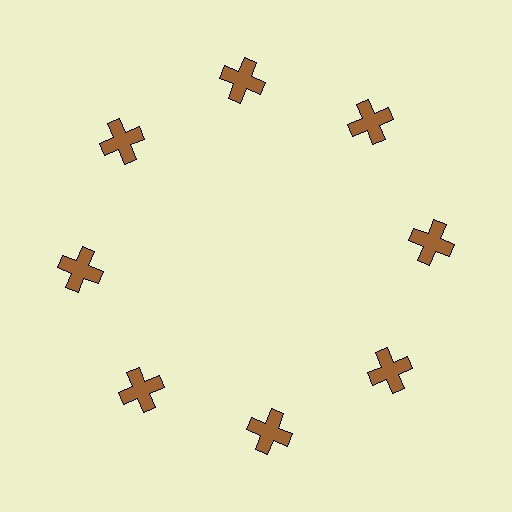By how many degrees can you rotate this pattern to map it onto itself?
The pattern maps onto itself every 45 degrees of rotation.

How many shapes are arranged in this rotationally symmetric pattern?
There are 8 shapes, arranged in 8 groups of 1.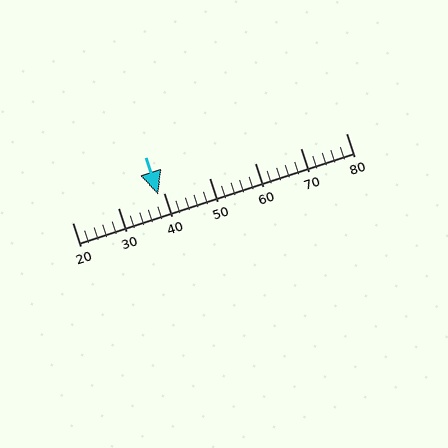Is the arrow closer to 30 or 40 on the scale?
The arrow is closer to 40.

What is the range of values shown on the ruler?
The ruler shows values from 20 to 80.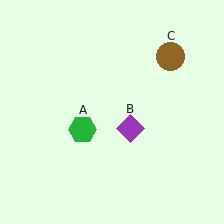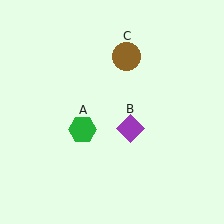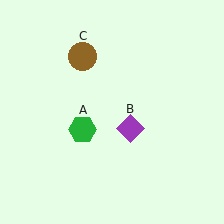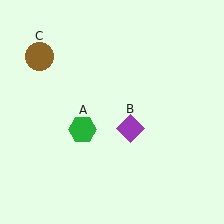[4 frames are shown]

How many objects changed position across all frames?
1 object changed position: brown circle (object C).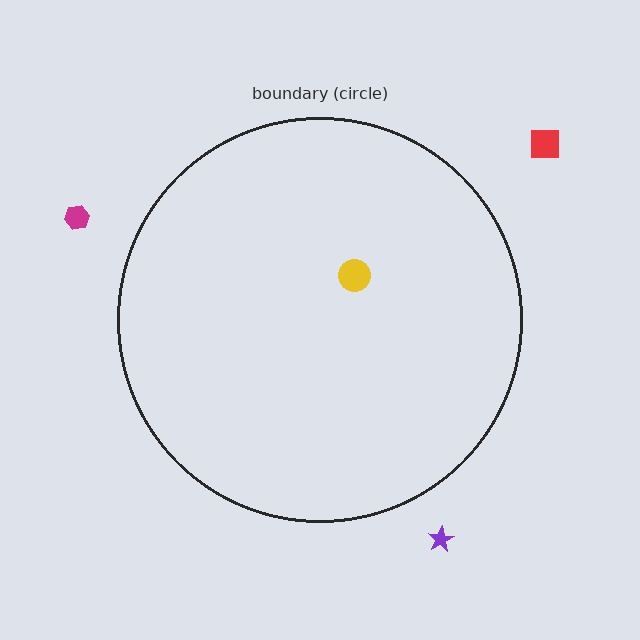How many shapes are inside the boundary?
1 inside, 3 outside.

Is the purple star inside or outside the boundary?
Outside.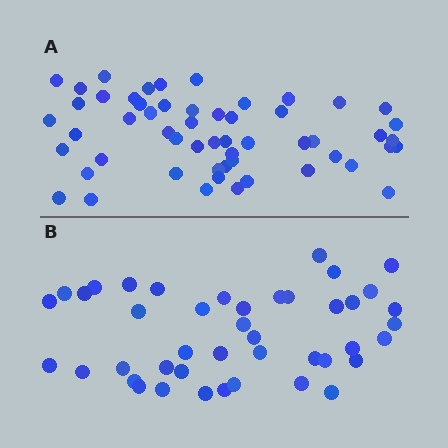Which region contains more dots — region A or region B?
Region A (the top region) has more dots.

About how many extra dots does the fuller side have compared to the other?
Region A has roughly 12 or so more dots than region B.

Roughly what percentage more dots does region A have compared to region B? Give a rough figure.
About 30% more.